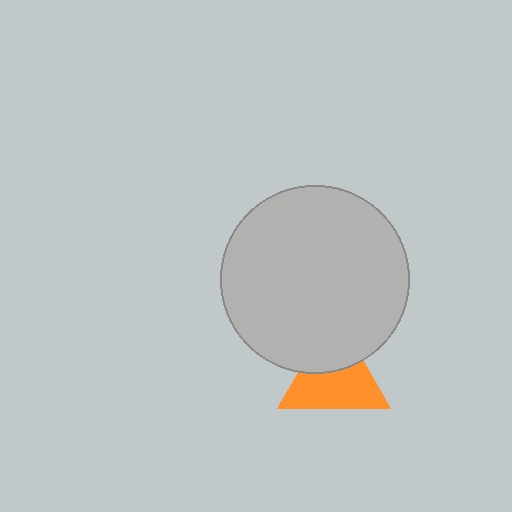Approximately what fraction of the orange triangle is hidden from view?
Roughly 37% of the orange triangle is hidden behind the light gray circle.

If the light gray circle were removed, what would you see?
You would see the complete orange triangle.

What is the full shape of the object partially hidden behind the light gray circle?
The partially hidden object is an orange triangle.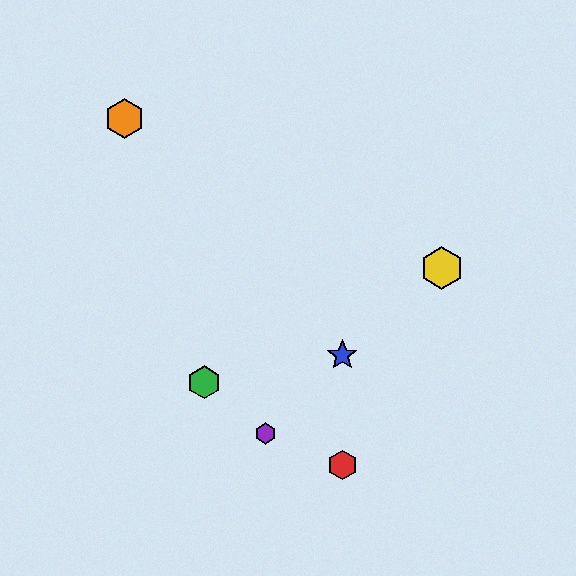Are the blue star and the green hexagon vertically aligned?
No, the blue star is at x≈342 and the green hexagon is at x≈204.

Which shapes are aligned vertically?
The red hexagon, the blue star are aligned vertically.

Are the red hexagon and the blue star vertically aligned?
Yes, both are at x≈342.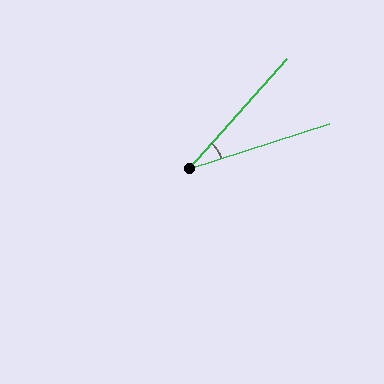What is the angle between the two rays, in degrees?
Approximately 30 degrees.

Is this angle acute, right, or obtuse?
It is acute.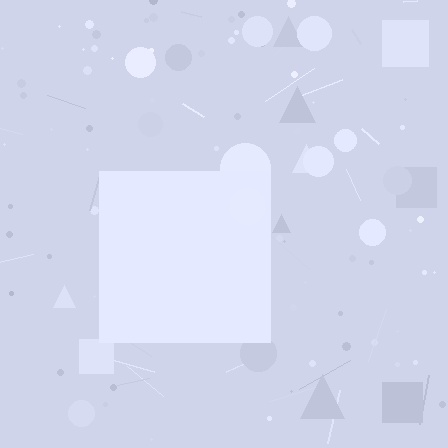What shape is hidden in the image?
A square is hidden in the image.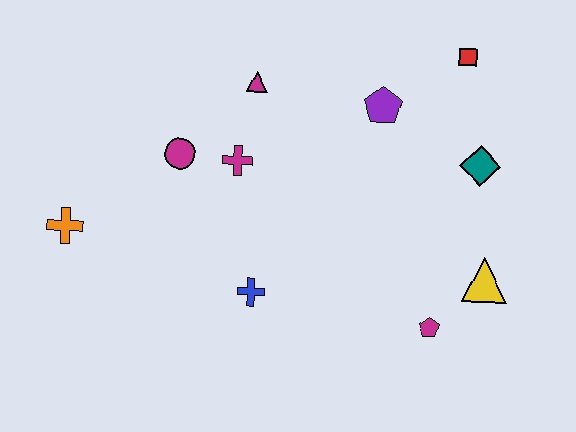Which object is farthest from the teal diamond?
The orange cross is farthest from the teal diamond.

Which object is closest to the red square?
The purple pentagon is closest to the red square.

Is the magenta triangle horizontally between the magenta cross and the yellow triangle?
Yes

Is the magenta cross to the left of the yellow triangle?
Yes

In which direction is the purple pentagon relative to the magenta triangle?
The purple pentagon is to the right of the magenta triangle.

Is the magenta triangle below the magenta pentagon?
No